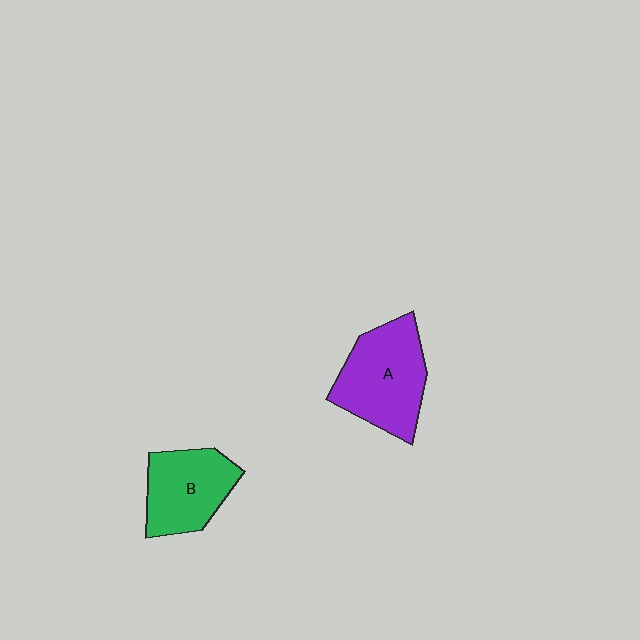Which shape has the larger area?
Shape A (purple).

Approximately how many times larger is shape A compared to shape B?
Approximately 1.3 times.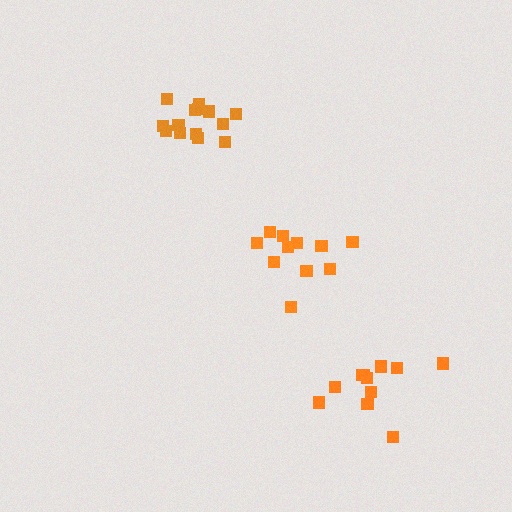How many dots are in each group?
Group 1: 11 dots, Group 2: 11 dots, Group 3: 14 dots (36 total).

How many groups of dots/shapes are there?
There are 3 groups.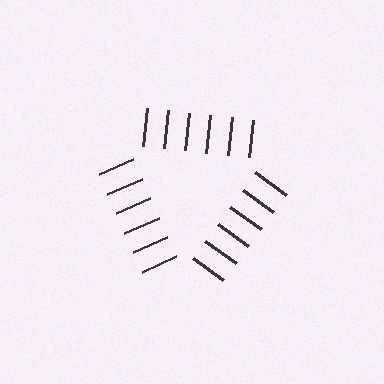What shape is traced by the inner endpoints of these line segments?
An illusory triangle — the line segments terminate on its edges but no continuous stroke is drawn.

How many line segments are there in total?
18 — 6 along each of the 3 edges.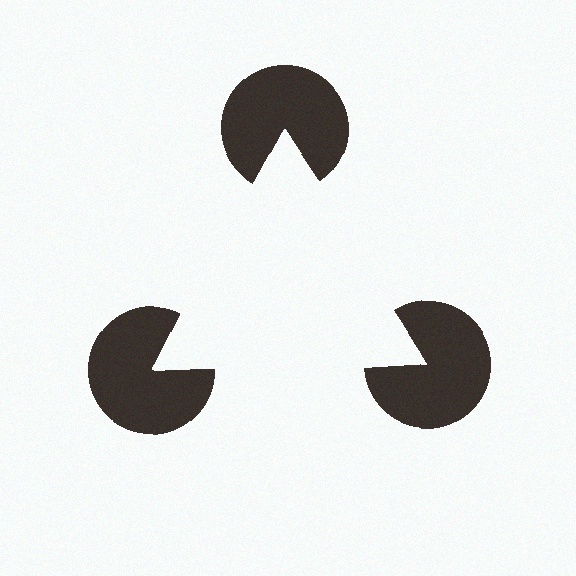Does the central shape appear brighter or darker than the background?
It typically appears slightly brighter than the background, even though no actual brightness change is drawn.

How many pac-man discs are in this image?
There are 3 — one at each vertex of the illusory triangle.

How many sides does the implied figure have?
3 sides.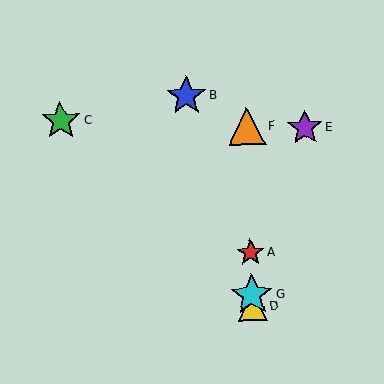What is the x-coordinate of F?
Object F is at x≈247.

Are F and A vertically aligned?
Yes, both are at x≈247.